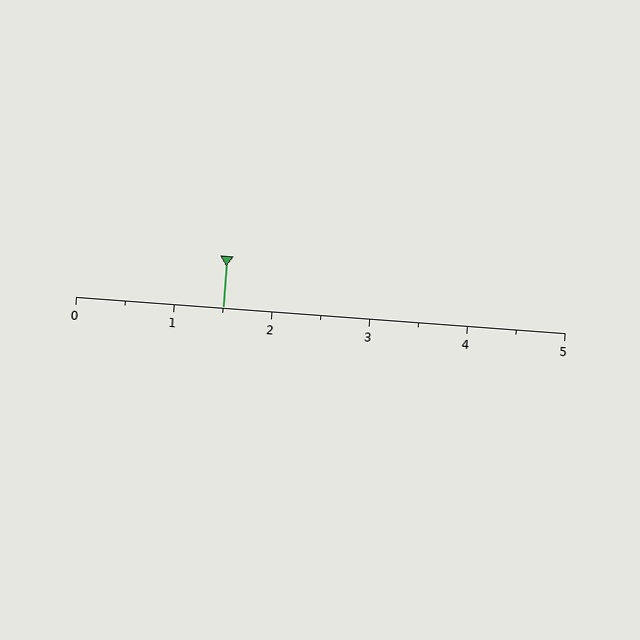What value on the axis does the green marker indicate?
The marker indicates approximately 1.5.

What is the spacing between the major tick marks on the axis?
The major ticks are spaced 1 apart.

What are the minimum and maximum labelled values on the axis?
The axis runs from 0 to 5.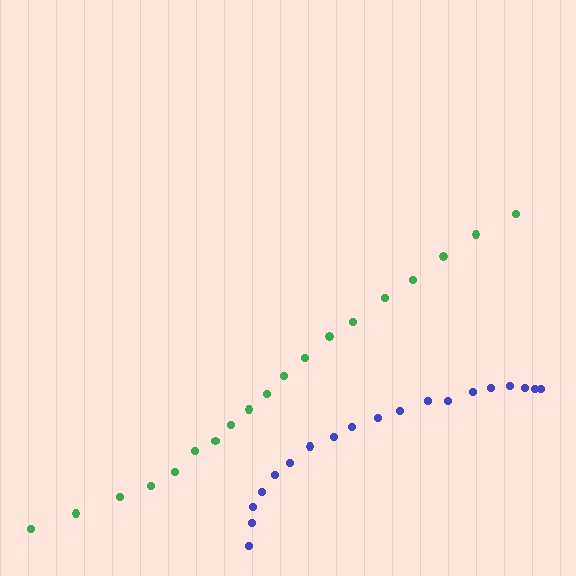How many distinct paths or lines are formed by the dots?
There are 2 distinct paths.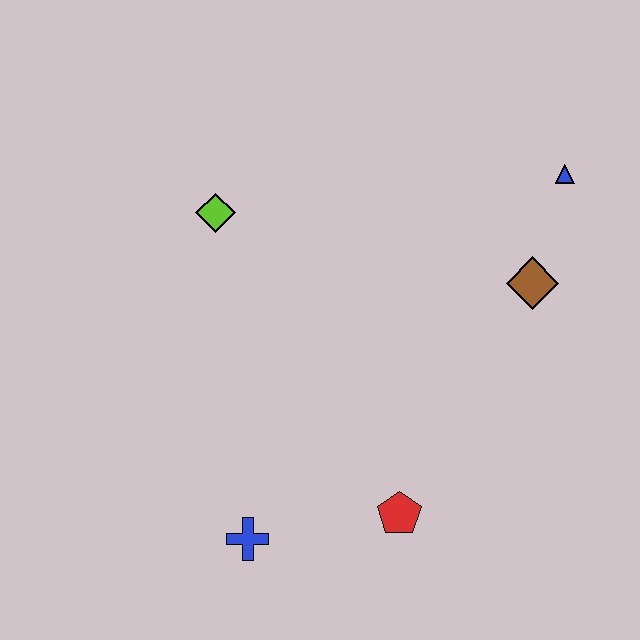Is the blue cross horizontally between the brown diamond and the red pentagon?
No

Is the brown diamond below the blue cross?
No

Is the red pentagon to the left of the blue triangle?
Yes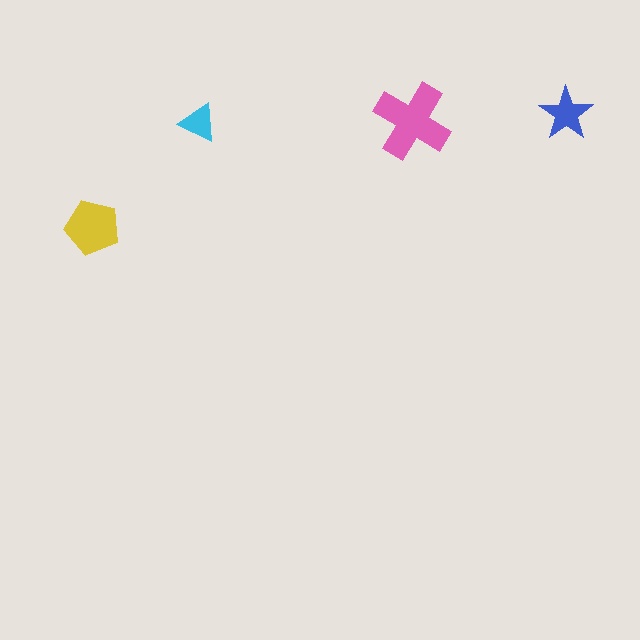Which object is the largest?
The pink cross.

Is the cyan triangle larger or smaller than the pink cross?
Smaller.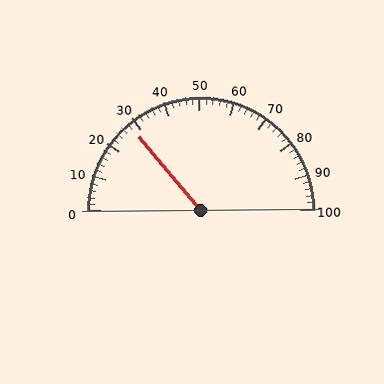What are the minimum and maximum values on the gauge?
The gauge ranges from 0 to 100.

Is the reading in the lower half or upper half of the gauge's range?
The reading is in the lower half of the range (0 to 100).